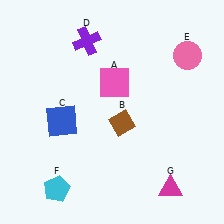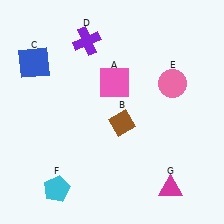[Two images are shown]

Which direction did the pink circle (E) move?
The pink circle (E) moved down.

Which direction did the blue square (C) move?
The blue square (C) moved up.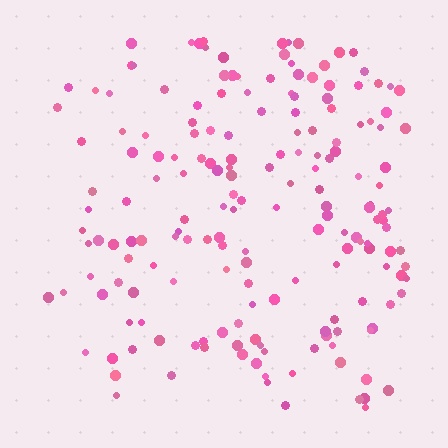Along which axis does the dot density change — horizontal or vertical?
Horizontal.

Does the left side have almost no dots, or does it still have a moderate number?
Still a moderate number, just noticeably fewer than the right.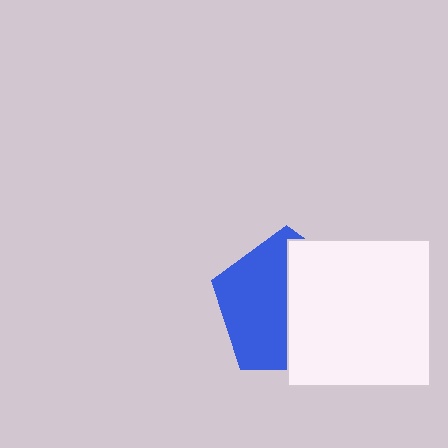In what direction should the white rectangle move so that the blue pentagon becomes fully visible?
The white rectangle should move right. That is the shortest direction to clear the overlap and leave the blue pentagon fully visible.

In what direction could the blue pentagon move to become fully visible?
The blue pentagon could move left. That would shift it out from behind the white rectangle entirely.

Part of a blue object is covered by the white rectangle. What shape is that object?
It is a pentagon.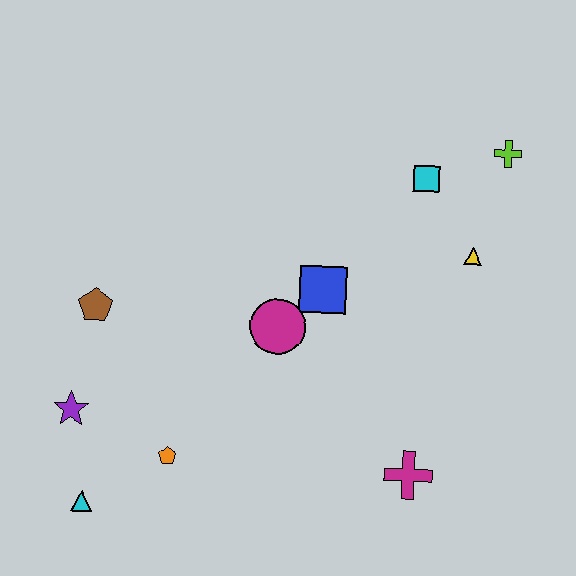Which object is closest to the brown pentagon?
The purple star is closest to the brown pentagon.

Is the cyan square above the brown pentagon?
Yes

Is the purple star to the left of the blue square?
Yes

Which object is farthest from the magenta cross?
The brown pentagon is farthest from the magenta cross.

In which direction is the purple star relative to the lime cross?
The purple star is to the left of the lime cross.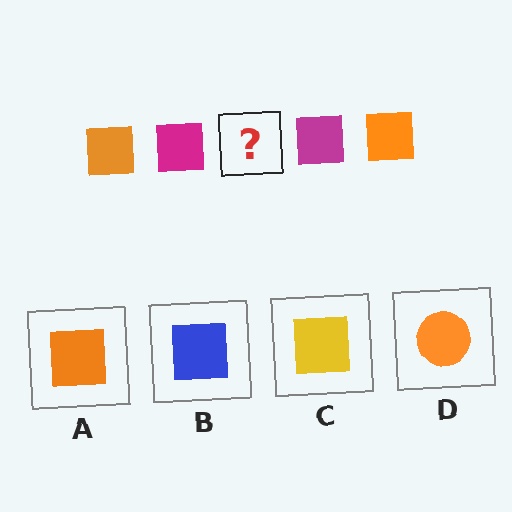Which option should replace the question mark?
Option A.